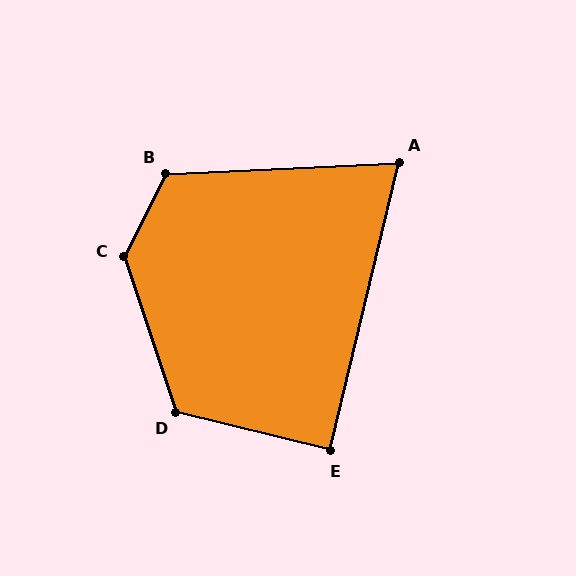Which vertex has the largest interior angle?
C, at approximately 134 degrees.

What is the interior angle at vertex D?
Approximately 122 degrees (obtuse).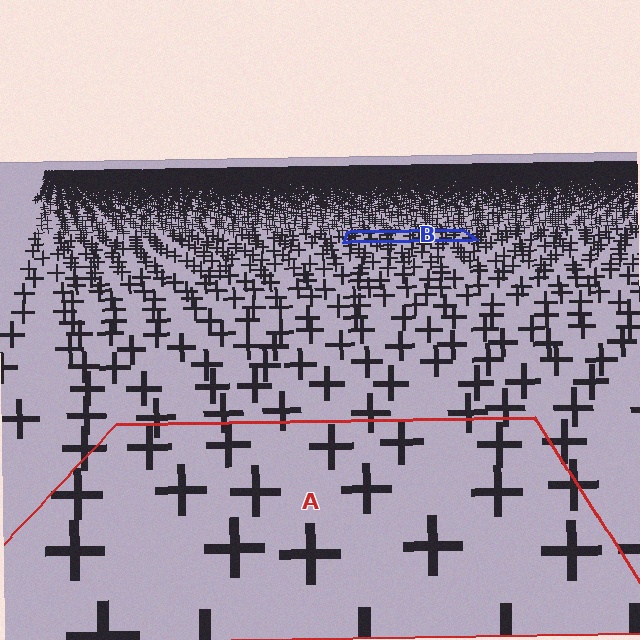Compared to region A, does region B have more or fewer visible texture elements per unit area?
Region B has more texture elements per unit area — they are packed more densely because it is farther away.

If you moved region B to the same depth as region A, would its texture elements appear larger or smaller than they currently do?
They would appear larger. At a closer depth, the same texture elements are projected at a bigger on-screen size.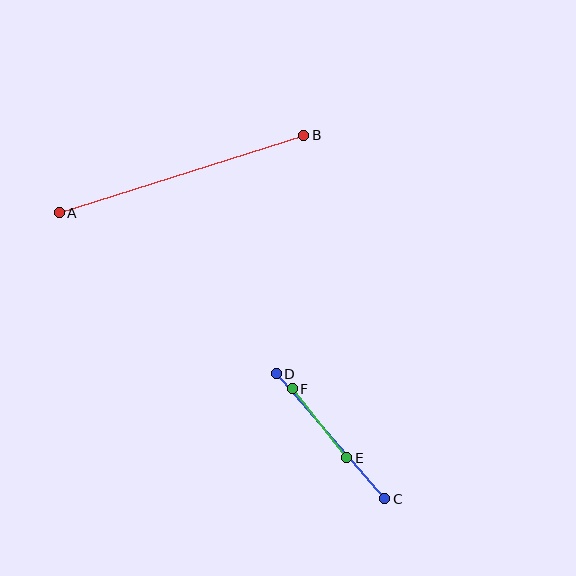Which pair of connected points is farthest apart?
Points A and B are farthest apart.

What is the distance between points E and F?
The distance is approximately 88 pixels.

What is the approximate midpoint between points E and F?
The midpoint is at approximately (319, 423) pixels.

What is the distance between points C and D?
The distance is approximately 166 pixels.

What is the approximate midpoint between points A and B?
The midpoint is at approximately (182, 174) pixels.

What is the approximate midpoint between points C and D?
The midpoint is at approximately (331, 436) pixels.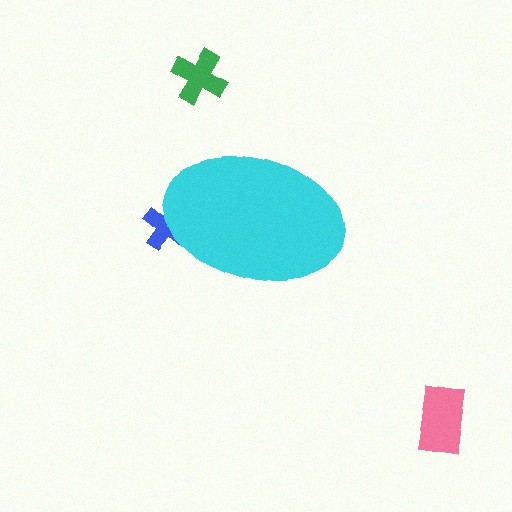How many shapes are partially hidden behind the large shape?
1 shape is partially hidden.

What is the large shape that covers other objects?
A cyan ellipse.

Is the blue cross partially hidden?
Yes, the blue cross is partially hidden behind the cyan ellipse.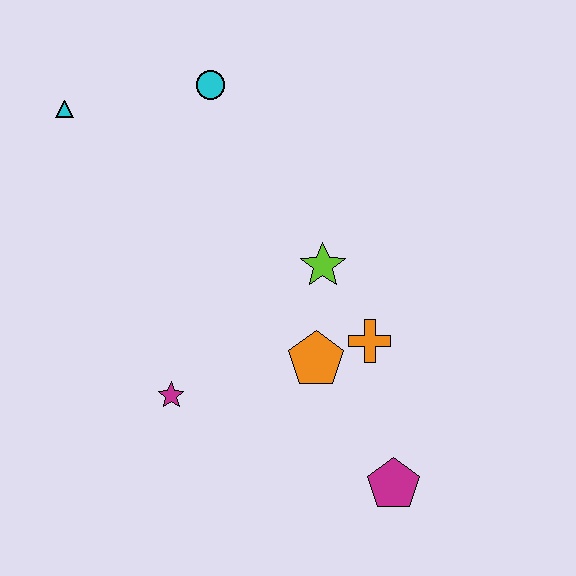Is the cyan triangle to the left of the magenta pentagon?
Yes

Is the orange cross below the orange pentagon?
No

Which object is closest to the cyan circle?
The cyan triangle is closest to the cyan circle.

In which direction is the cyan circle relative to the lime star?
The cyan circle is above the lime star.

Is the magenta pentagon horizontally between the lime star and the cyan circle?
No